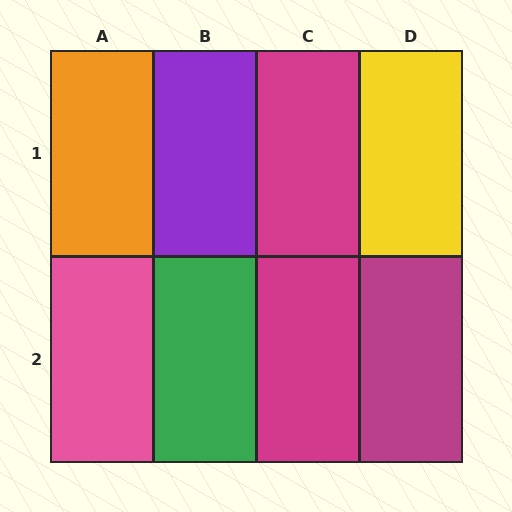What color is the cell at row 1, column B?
Purple.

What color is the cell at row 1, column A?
Orange.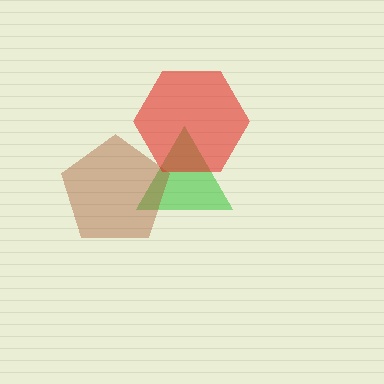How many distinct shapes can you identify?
There are 3 distinct shapes: a green triangle, a brown pentagon, a red hexagon.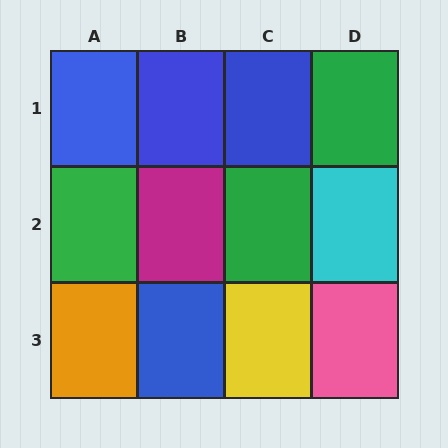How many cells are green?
3 cells are green.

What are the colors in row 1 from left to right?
Blue, blue, blue, green.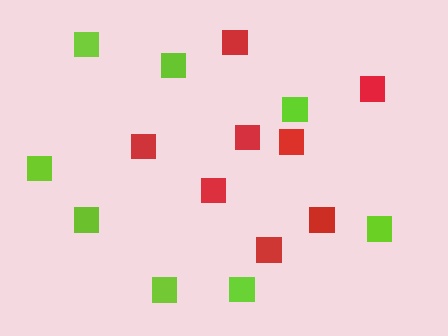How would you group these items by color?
There are 2 groups: one group of red squares (8) and one group of lime squares (8).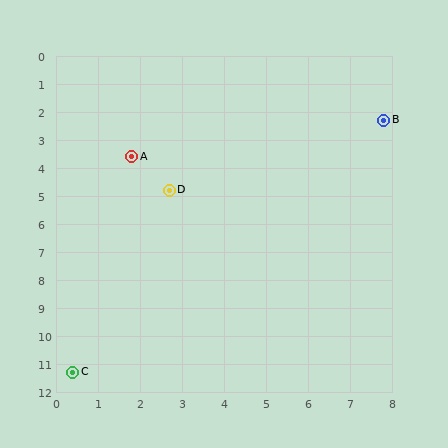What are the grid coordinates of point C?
Point C is at approximately (0.4, 11.3).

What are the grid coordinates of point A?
Point A is at approximately (1.8, 3.6).